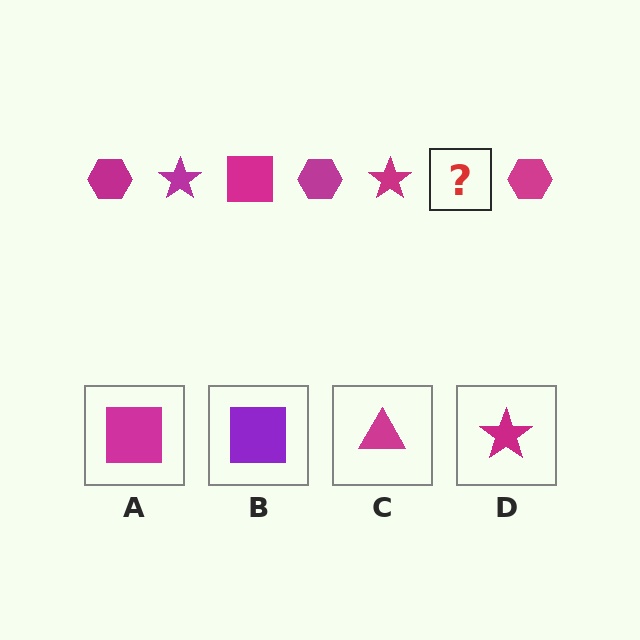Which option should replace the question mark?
Option A.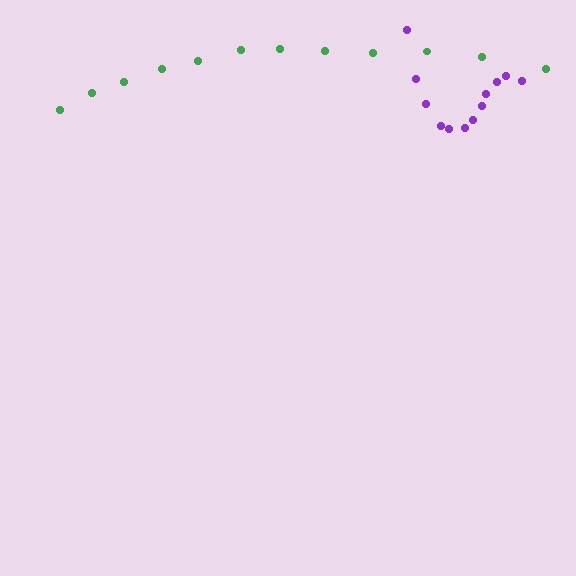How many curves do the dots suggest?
There are 2 distinct paths.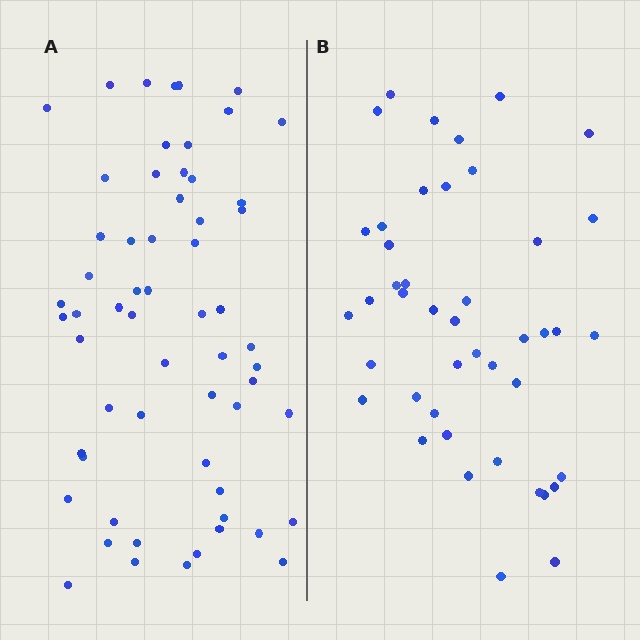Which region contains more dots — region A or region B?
Region A (the left region) has more dots.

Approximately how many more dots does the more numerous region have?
Region A has approximately 15 more dots than region B.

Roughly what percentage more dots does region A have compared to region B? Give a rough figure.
About 35% more.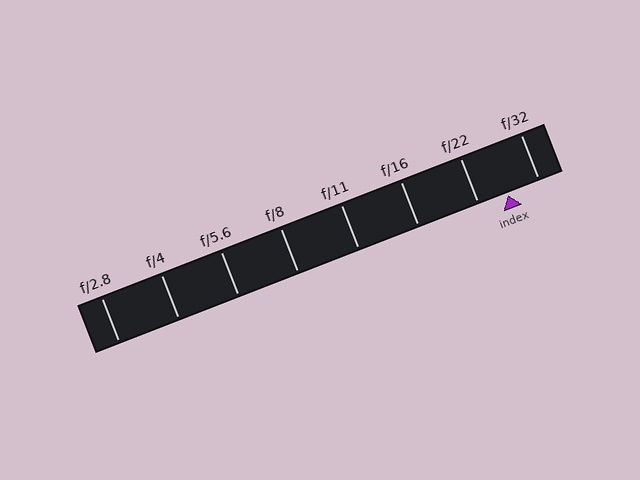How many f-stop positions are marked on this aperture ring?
There are 8 f-stop positions marked.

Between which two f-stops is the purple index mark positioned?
The index mark is between f/22 and f/32.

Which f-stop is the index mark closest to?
The index mark is closest to f/22.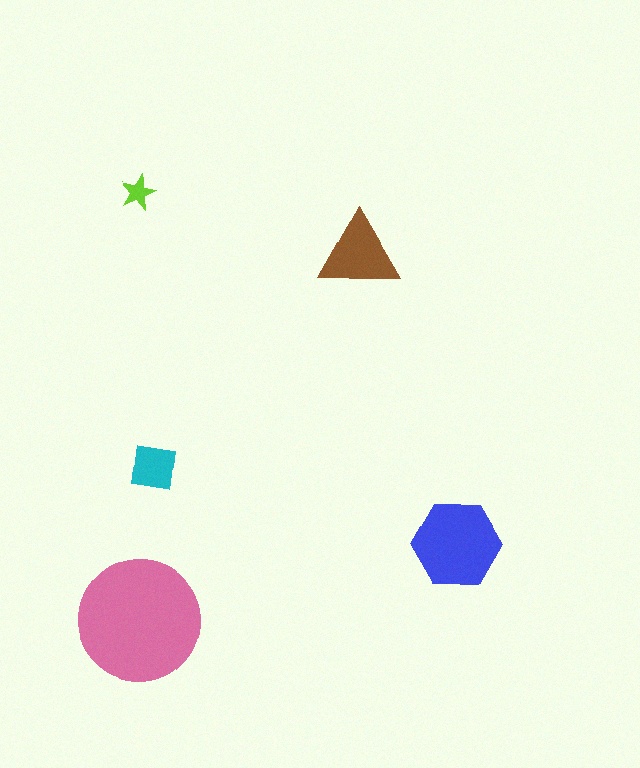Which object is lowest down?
The pink circle is bottommost.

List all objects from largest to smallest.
The pink circle, the blue hexagon, the brown triangle, the cyan square, the lime star.